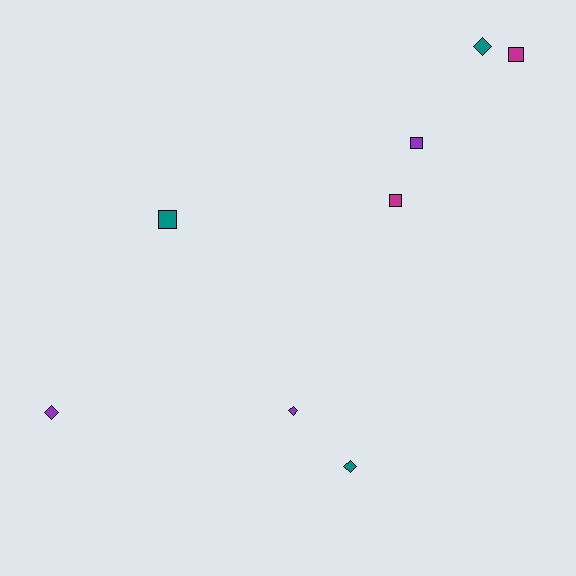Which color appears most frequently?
Purple, with 3 objects.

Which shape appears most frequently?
Diamond, with 4 objects.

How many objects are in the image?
There are 8 objects.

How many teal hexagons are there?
There are no teal hexagons.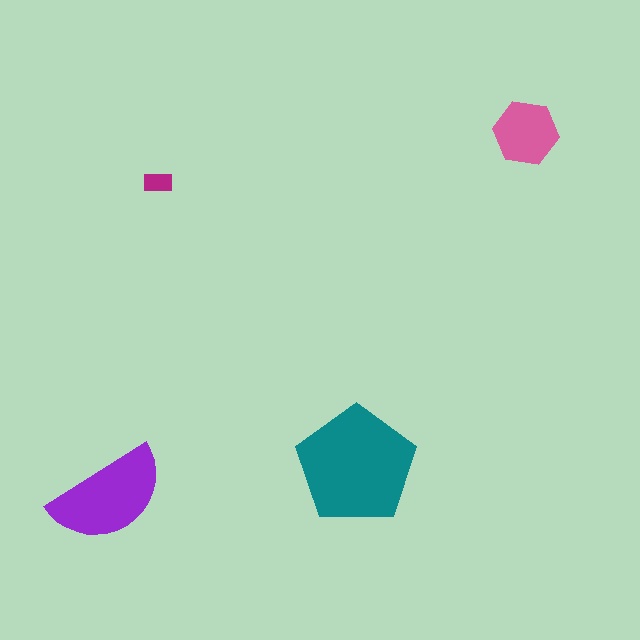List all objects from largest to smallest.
The teal pentagon, the purple semicircle, the pink hexagon, the magenta rectangle.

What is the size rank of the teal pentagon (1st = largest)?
1st.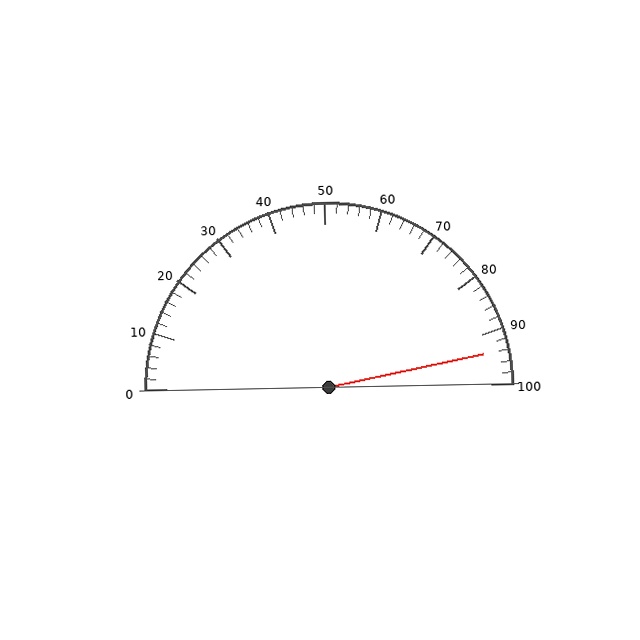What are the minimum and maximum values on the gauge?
The gauge ranges from 0 to 100.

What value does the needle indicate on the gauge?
The needle indicates approximately 94.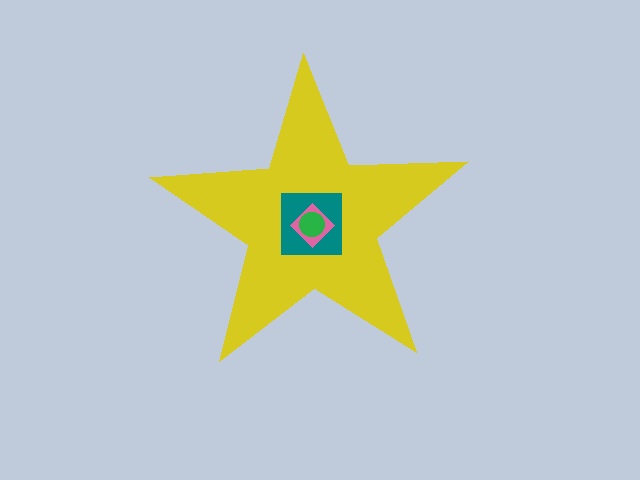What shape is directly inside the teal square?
The pink diamond.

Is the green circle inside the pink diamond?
Yes.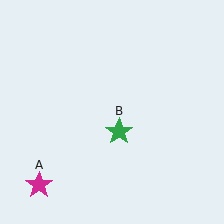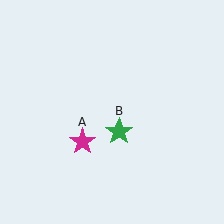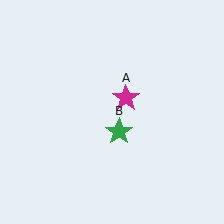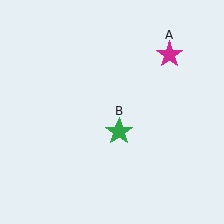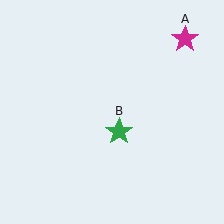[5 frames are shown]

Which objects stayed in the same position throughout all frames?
Green star (object B) remained stationary.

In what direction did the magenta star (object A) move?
The magenta star (object A) moved up and to the right.